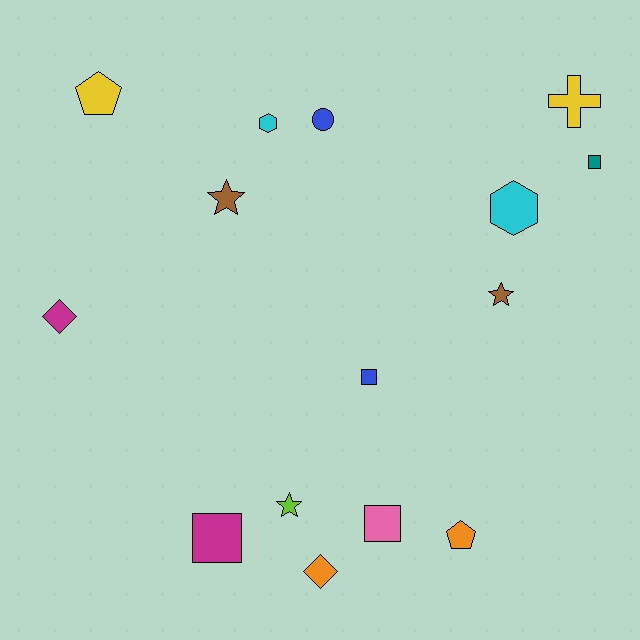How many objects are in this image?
There are 15 objects.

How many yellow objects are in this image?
There are 2 yellow objects.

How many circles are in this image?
There is 1 circle.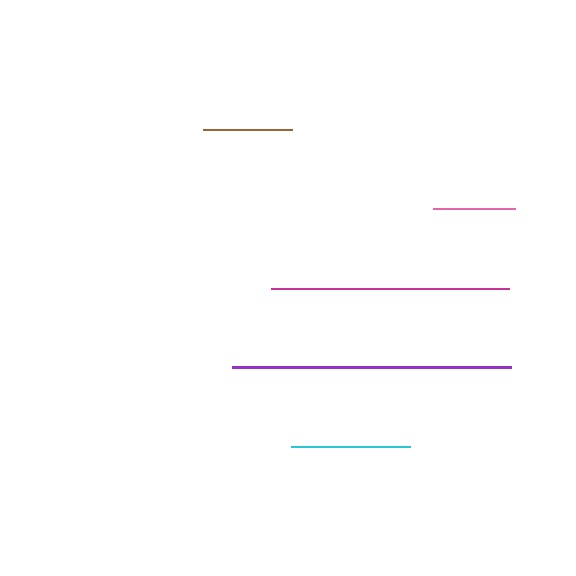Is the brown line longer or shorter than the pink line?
The brown line is longer than the pink line.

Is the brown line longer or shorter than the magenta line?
The magenta line is longer than the brown line.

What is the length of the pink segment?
The pink segment is approximately 82 pixels long.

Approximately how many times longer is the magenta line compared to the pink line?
The magenta line is approximately 2.9 times the length of the pink line.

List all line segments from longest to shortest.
From longest to shortest: purple, magenta, cyan, brown, pink.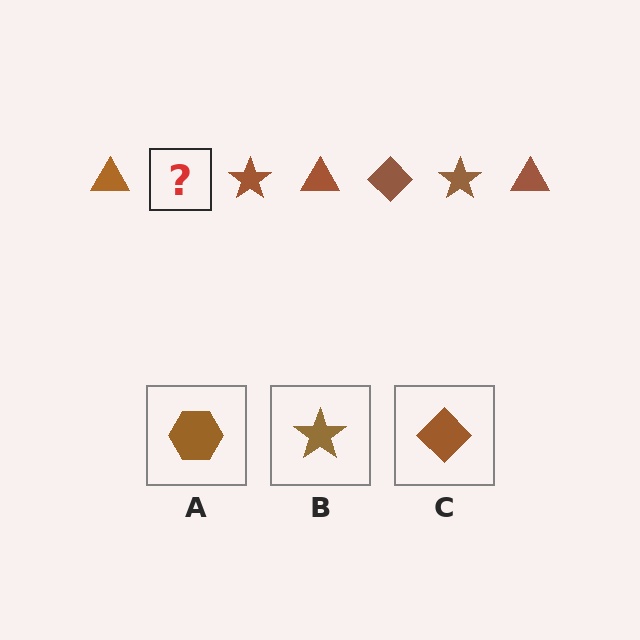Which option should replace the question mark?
Option C.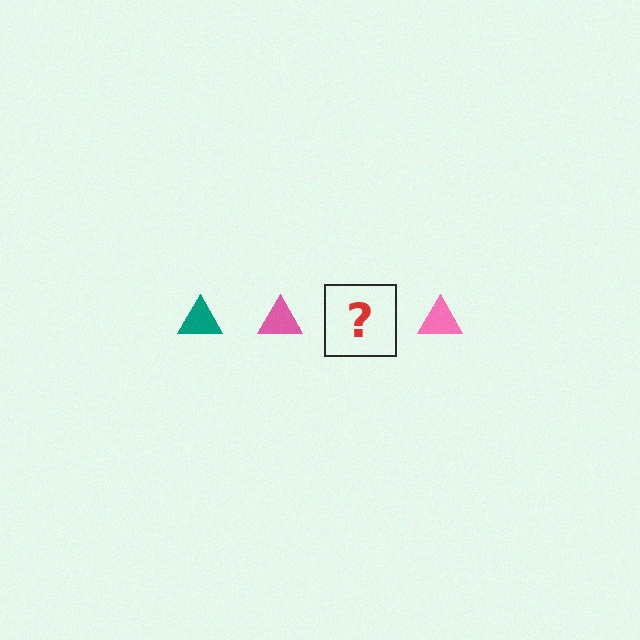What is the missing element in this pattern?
The missing element is a teal triangle.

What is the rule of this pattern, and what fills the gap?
The rule is that the pattern cycles through teal, pink triangles. The gap should be filled with a teal triangle.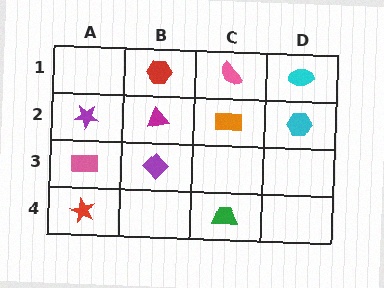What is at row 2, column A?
A purple star.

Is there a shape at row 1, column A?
No, that cell is empty.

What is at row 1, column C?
A pink semicircle.